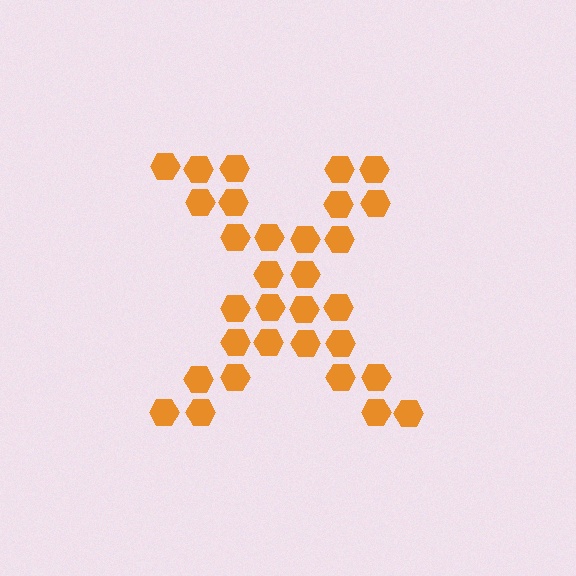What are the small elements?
The small elements are hexagons.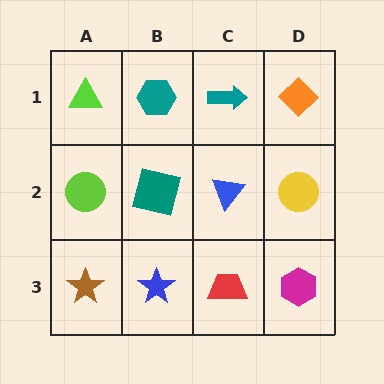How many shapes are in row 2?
4 shapes.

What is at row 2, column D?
A yellow circle.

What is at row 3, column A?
A brown star.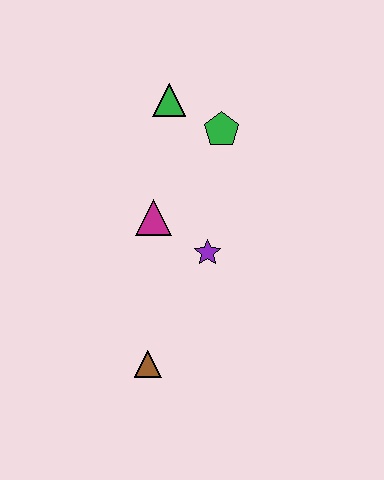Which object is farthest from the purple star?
The green triangle is farthest from the purple star.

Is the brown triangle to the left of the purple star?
Yes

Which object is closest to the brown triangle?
The purple star is closest to the brown triangle.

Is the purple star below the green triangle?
Yes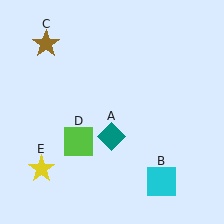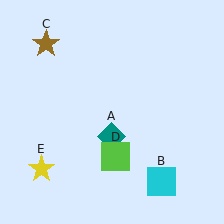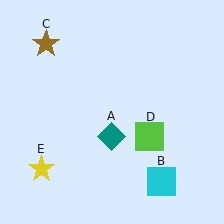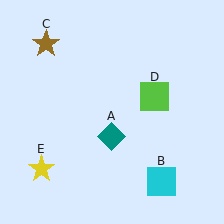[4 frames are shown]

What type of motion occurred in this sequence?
The lime square (object D) rotated counterclockwise around the center of the scene.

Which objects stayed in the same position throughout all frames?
Teal diamond (object A) and cyan square (object B) and brown star (object C) and yellow star (object E) remained stationary.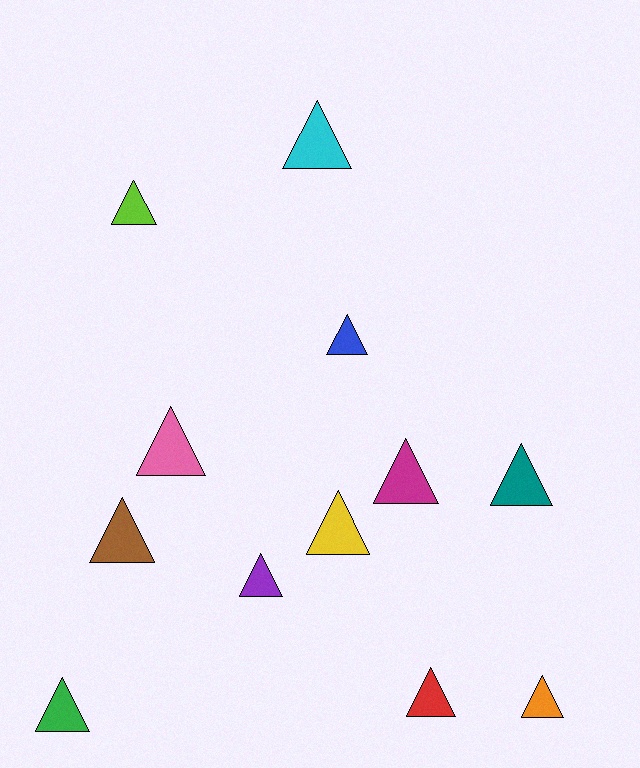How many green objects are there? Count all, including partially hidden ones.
There is 1 green object.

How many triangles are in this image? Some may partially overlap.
There are 12 triangles.